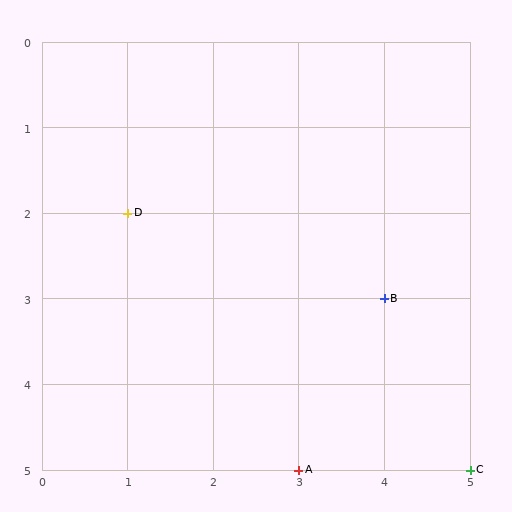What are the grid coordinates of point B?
Point B is at grid coordinates (4, 3).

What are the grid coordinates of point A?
Point A is at grid coordinates (3, 5).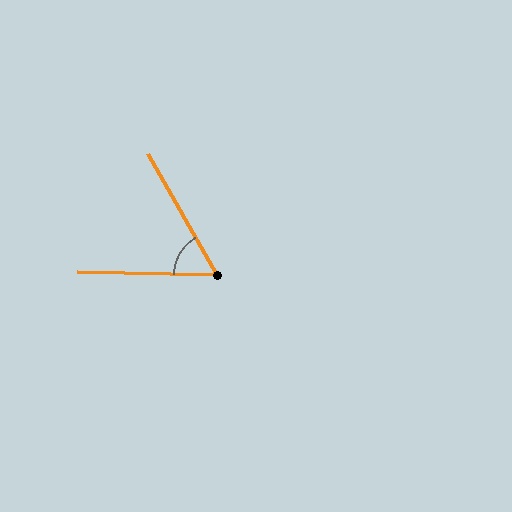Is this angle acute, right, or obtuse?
It is acute.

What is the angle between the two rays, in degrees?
Approximately 59 degrees.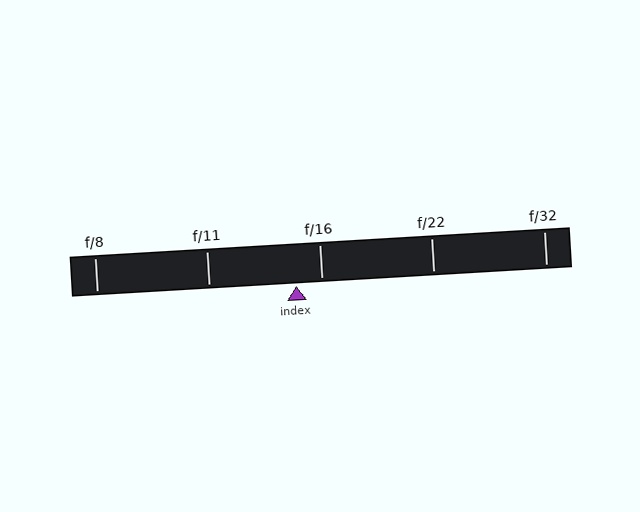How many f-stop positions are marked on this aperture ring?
There are 5 f-stop positions marked.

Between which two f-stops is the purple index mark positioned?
The index mark is between f/11 and f/16.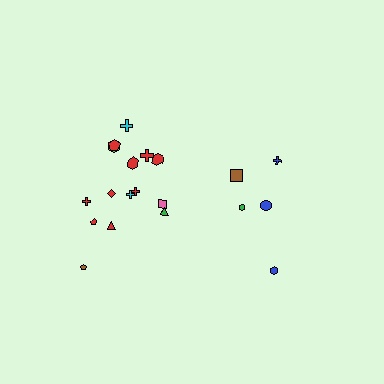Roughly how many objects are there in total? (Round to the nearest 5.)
Roughly 20 objects in total.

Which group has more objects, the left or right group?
The left group.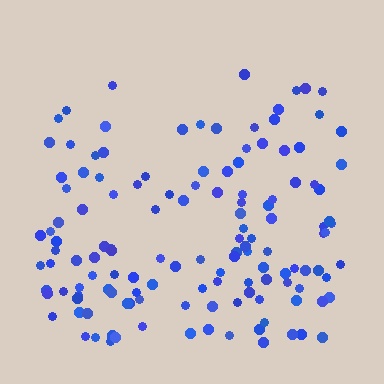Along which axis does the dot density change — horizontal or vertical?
Vertical.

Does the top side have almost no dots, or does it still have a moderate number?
Still a moderate number, just noticeably fewer than the bottom.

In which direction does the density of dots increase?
From top to bottom, with the bottom side densest.